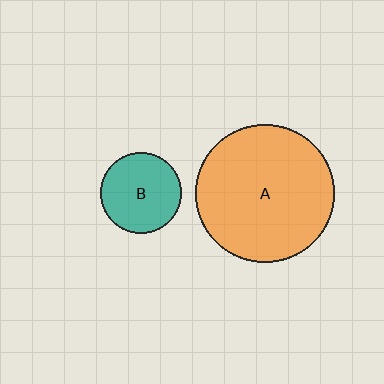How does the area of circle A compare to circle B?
Approximately 2.9 times.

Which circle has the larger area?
Circle A (orange).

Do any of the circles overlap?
No, none of the circles overlap.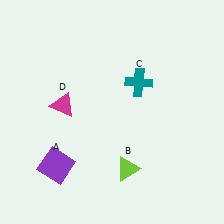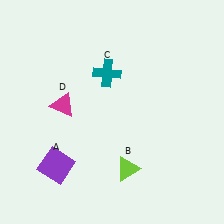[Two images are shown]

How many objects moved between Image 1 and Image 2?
1 object moved between the two images.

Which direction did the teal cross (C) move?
The teal cross (C) moved left.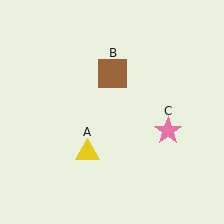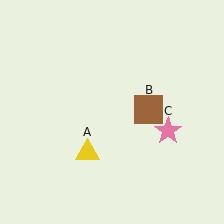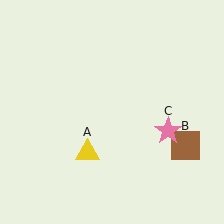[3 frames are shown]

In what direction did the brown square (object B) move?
The brown square (object B) moved down and to the right.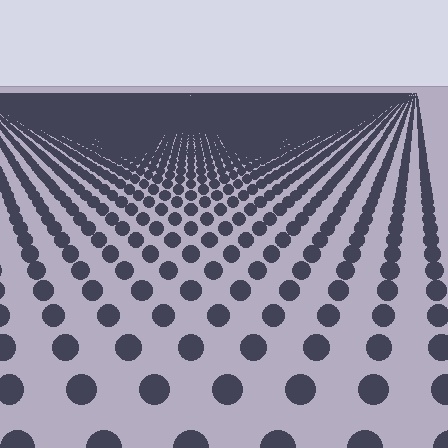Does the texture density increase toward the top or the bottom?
Density increases toward the top.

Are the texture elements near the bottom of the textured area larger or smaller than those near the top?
Larger. Near the bottom, elements are closer to the viewer and appear at a bigger on-screen size.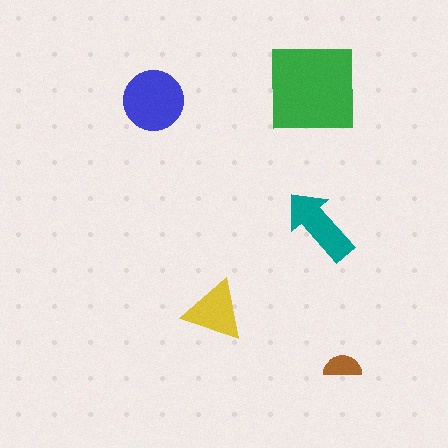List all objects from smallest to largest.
The brown semicircle, the yellow triangle, the teal arrow, the blue circle, the green square.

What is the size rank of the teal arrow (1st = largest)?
3rd.